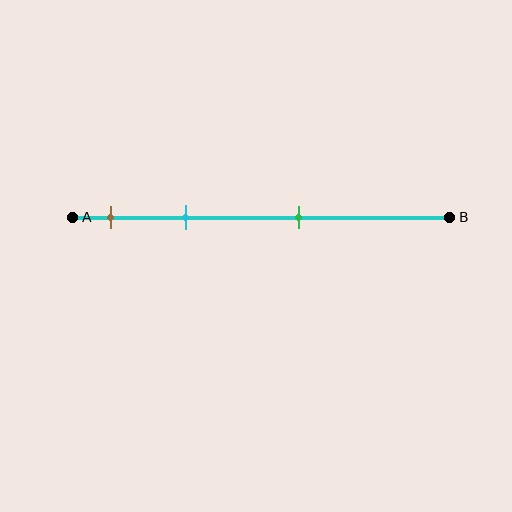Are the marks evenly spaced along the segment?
No, the marks are not evenly spaced.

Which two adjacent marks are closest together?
The brown and cyan marks are the closest adjacent pair.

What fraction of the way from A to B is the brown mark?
The brown mark is approximately 10% (0.1) of the way from A to B.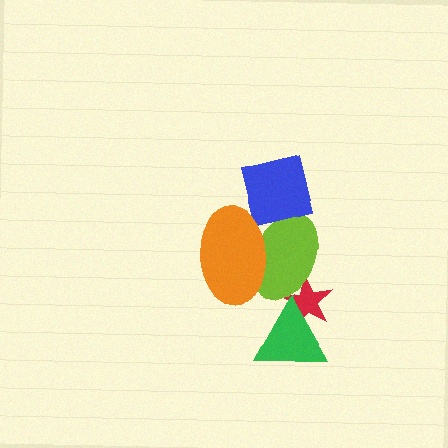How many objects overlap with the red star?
2 objects overlap with the red star.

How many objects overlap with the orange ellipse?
1 object overlaps with the orange ellipse.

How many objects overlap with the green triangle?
1 object overlaps with the green triangle.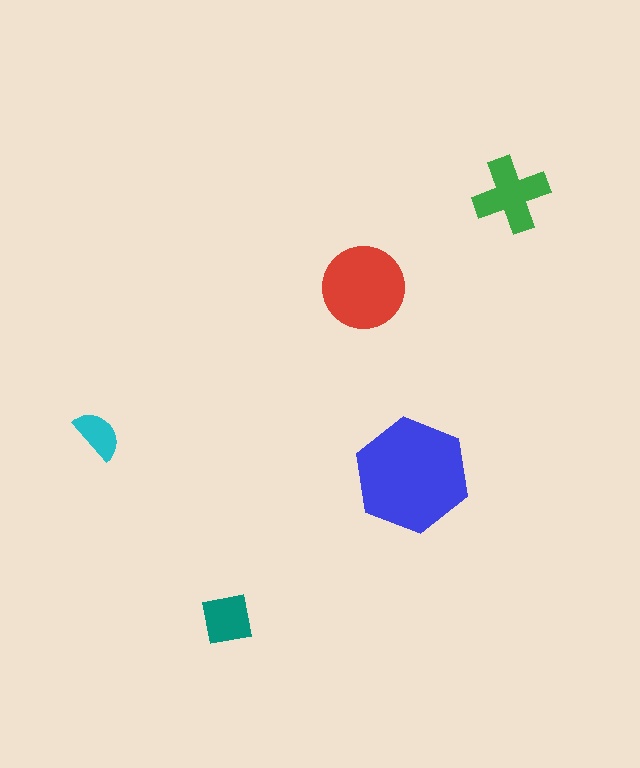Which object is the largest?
The blue hexagon.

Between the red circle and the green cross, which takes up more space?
The red circle.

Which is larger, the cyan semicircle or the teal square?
The teal square.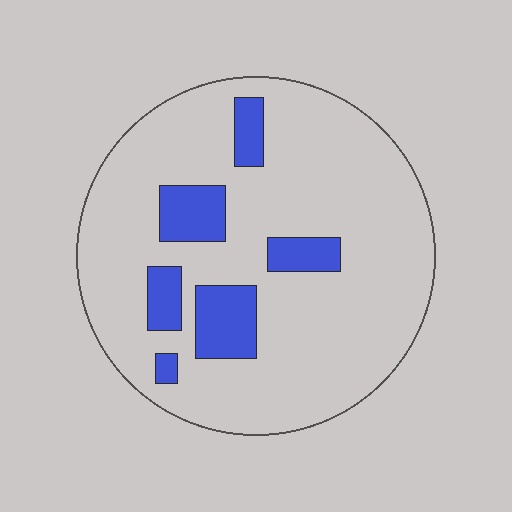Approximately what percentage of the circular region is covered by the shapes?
Approximately 15%.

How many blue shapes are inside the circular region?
6.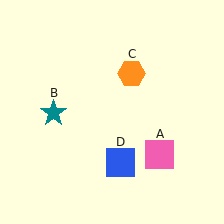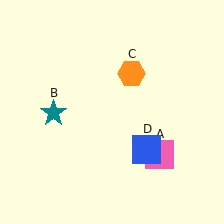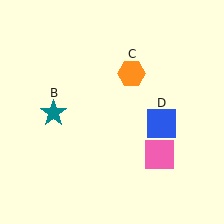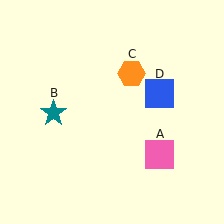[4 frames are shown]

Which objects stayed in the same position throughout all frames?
Pink square (object A) and teal star (object B) and orange hexagon (object C) remained stationary.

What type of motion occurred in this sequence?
The blue square (object D) rotated counterclockwise around the center of the scene.